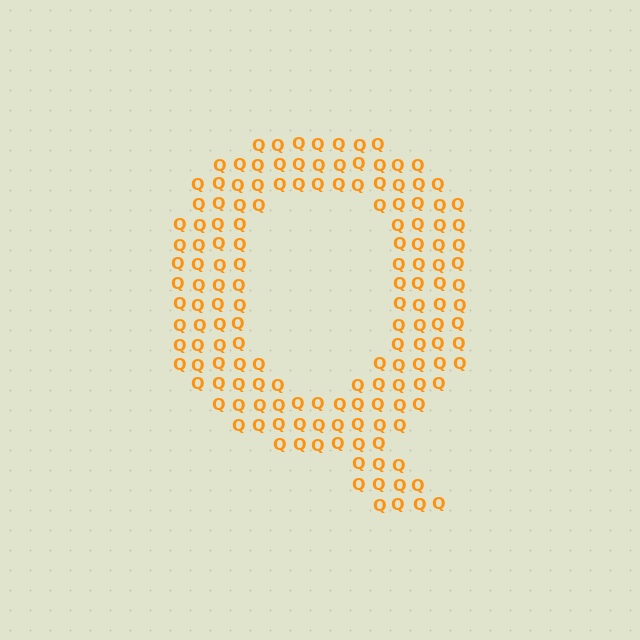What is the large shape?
The large shape is the letter Q.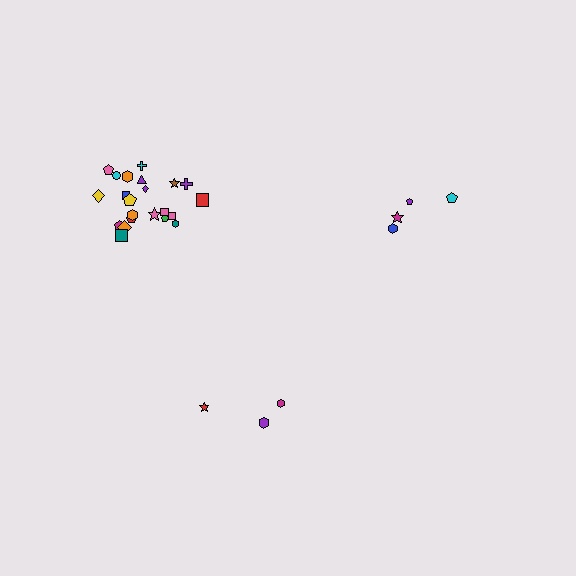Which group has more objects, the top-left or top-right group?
The top-left group.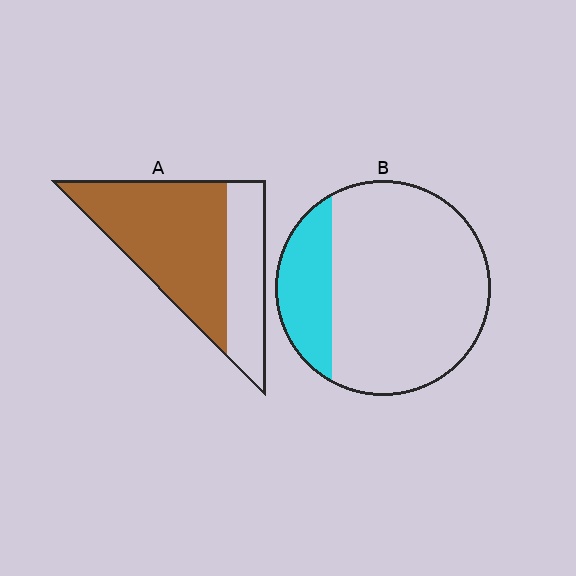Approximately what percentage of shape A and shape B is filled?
A is approximately 65% and B is approximately 20%.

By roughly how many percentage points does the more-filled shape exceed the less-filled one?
By roughly 45 percentage points (A over B).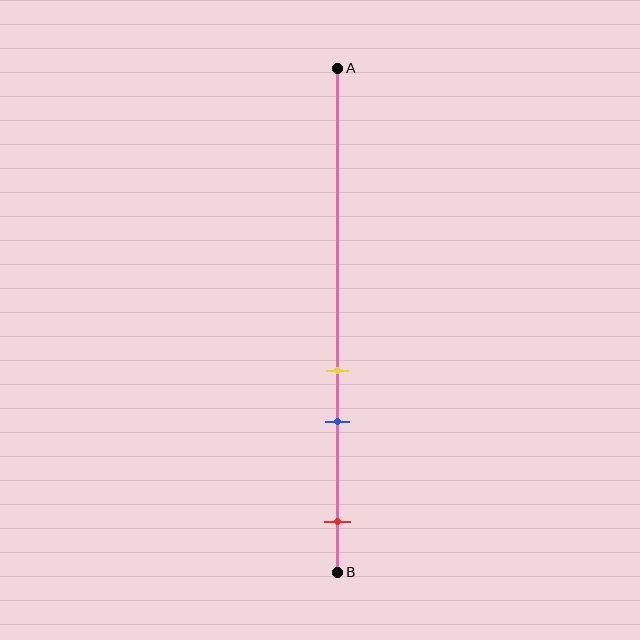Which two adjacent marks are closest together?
The yellow and blue marks are the closest adjacent pair.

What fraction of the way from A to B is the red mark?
The red mark is approximately 90% (0.9) of the way from A to B.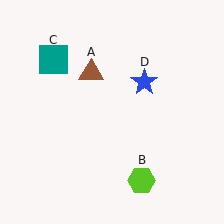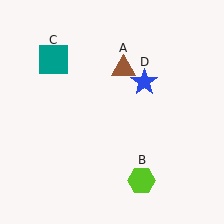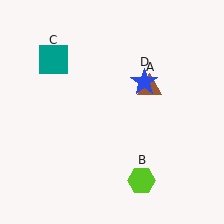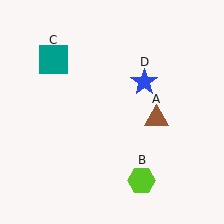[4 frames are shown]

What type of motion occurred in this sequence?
The brown triangle (object A) rotated clockwise around the center of the scene.